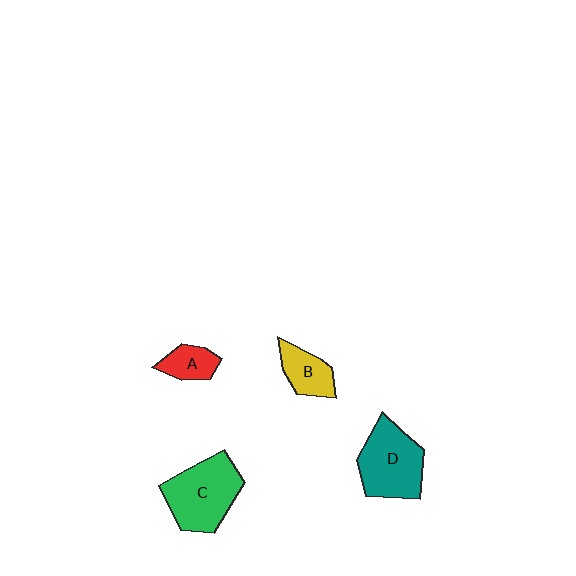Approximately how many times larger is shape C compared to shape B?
Approximately 2.0 times.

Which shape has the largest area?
Shape C (green).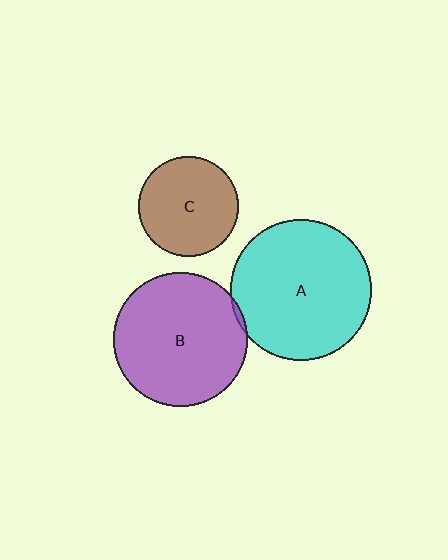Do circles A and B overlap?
Yes.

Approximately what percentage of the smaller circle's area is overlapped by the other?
Approximately 5%.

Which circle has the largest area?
Circle A (cyan).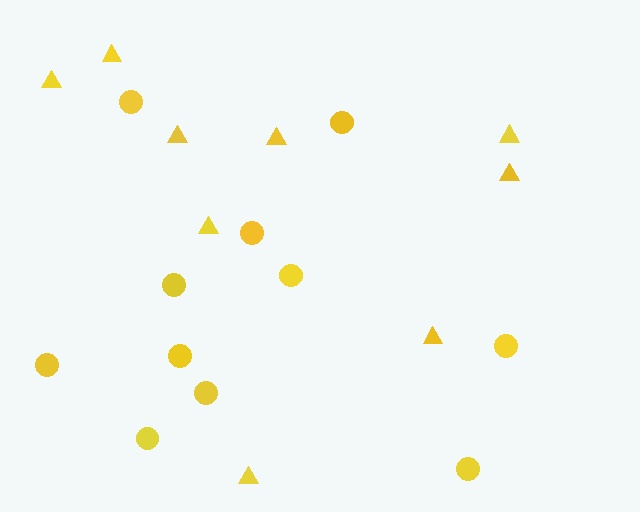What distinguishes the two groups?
There are 2 groups: one group of triangles (9) and one group of circles (11).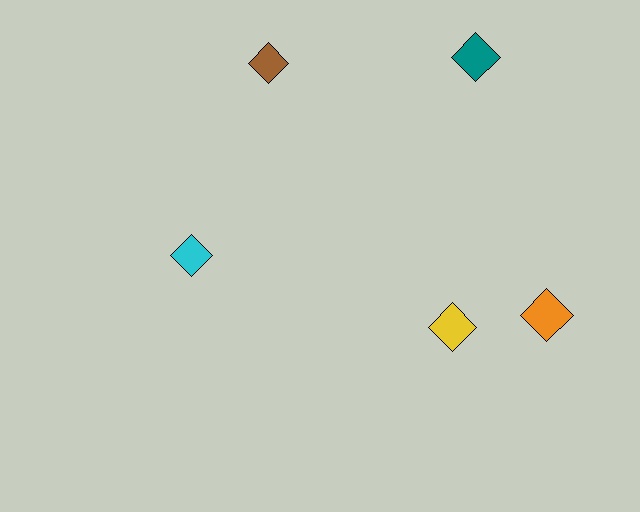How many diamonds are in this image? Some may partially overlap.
There are 5 diamonds.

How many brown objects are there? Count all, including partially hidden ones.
There is 1 brown object.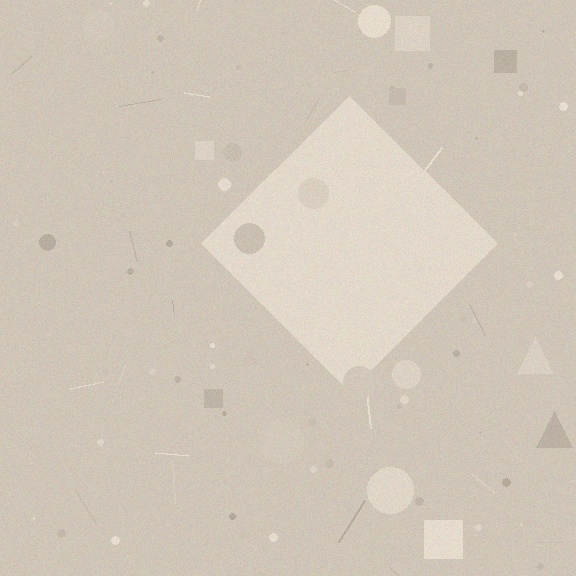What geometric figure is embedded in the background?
A diamond is embedded in the background.